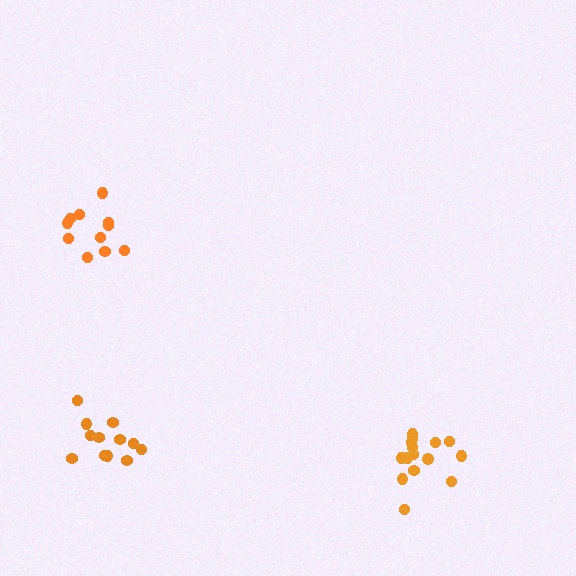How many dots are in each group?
Group 1: 12 dots, Group 2: 11 dots, Group 3: 15 dots (38 total).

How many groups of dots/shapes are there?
There are 3 groups.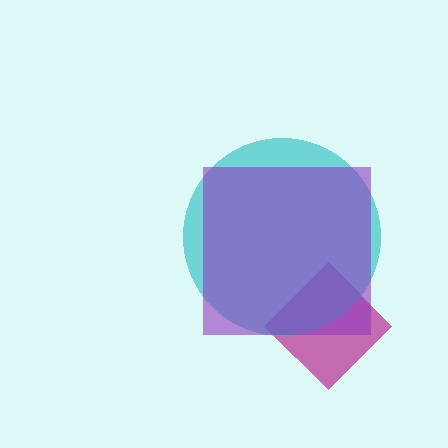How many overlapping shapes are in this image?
There are 3 overlapping shapes in the image.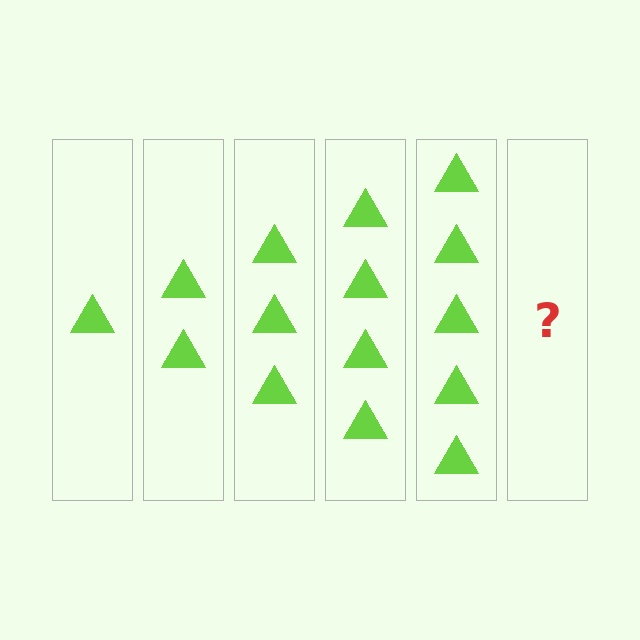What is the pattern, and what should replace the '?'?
The pattern is that each step adds one more triangle. The '?' should be 6 triangles.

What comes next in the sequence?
The next element should be 6 triangles.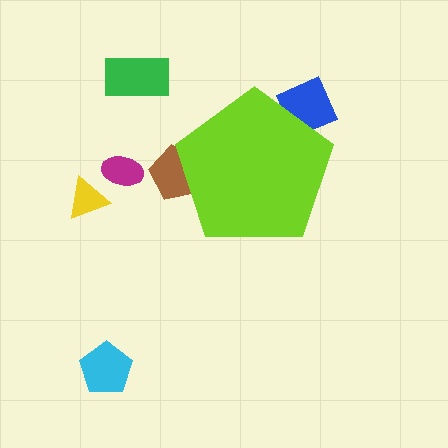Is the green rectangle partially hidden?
No, the green rectangle is fully visible.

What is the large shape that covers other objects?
A lime pentagon.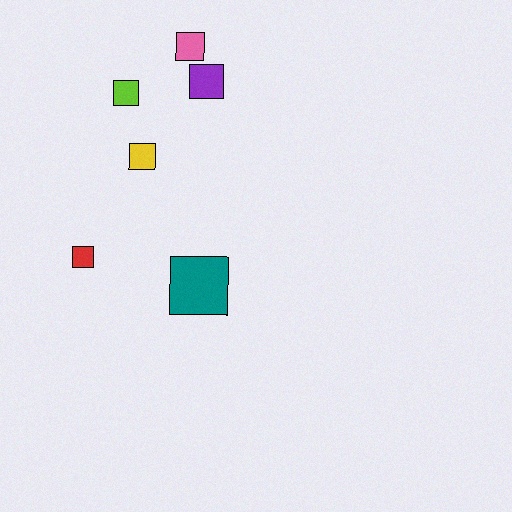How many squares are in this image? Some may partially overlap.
There are 6 squares.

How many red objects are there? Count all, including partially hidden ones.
There is 1 red object.